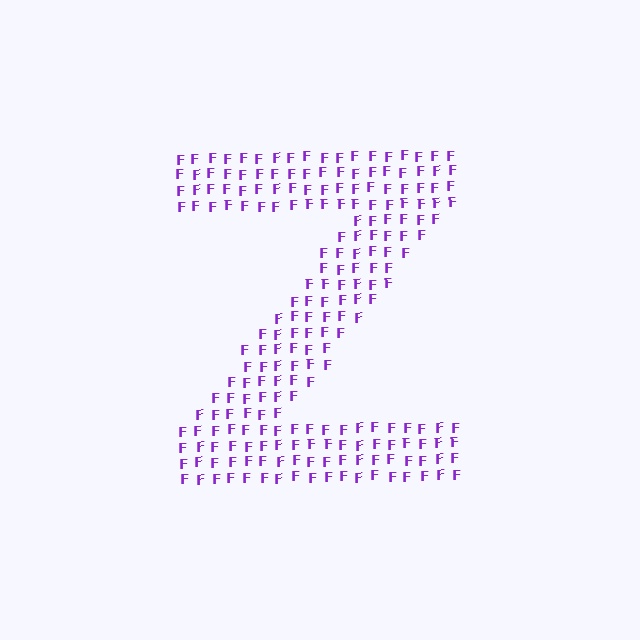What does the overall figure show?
The overall figure shows the letter Z.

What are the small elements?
The small elements are letter F's.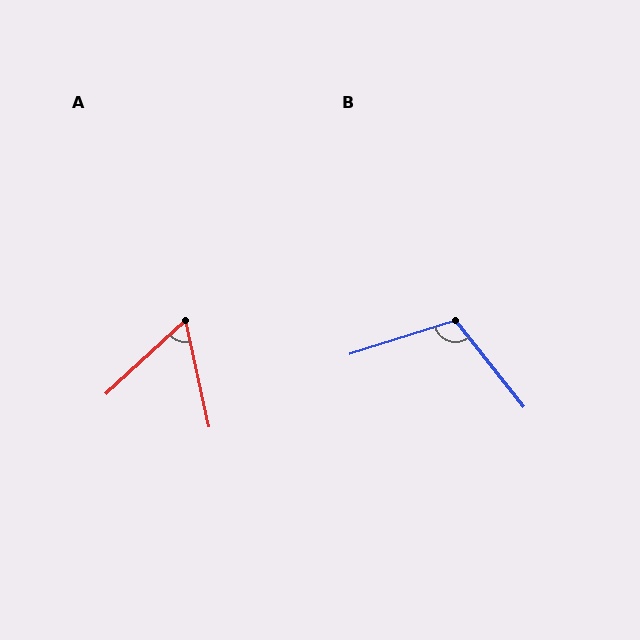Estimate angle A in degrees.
Approximately 60 degrees.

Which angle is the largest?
B, at approximately 110 degrees.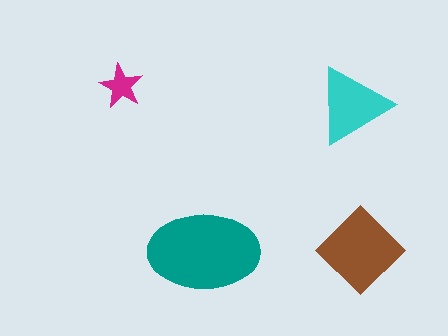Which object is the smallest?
The magenta star.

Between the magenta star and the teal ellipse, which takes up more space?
The teal ellipse.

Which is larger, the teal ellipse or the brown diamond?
The teal ellipse.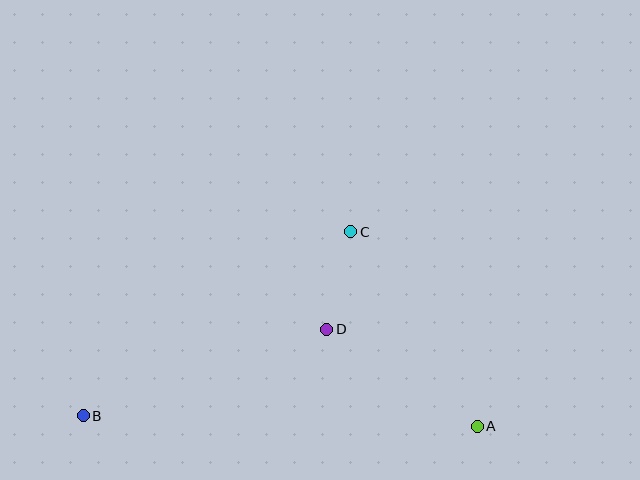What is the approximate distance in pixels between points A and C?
The distance between A and C is approximately 232 pixels.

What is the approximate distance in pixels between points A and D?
The distance between A and D is approximately 179 pixels.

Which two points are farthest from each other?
Points A and B are farthest from each other.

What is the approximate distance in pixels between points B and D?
The distance between B and D is approximately 258 pixels.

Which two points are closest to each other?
Points C and D are closest to each other.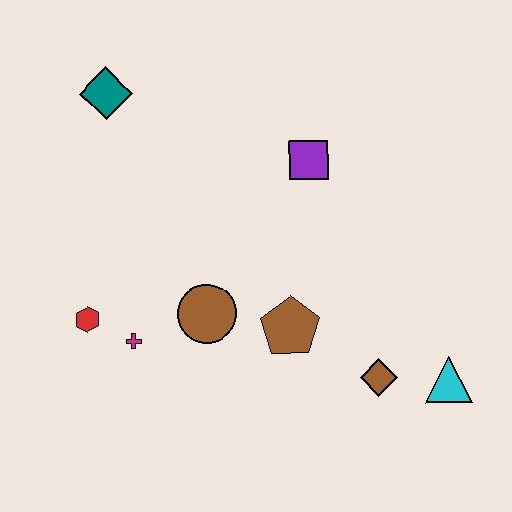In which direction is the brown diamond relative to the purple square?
The brown diamond is below the purple square.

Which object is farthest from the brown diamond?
The teal diamond is farthest from the brown diamond.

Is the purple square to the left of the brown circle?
No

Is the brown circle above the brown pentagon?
Yes